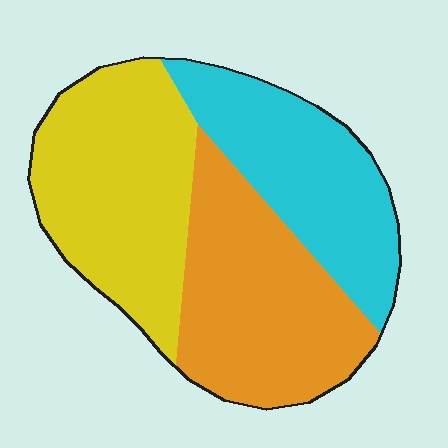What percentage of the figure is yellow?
Yellow takes up about three eighths (3/8) of the figure.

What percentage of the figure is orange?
Orange covers about 35% of the figure.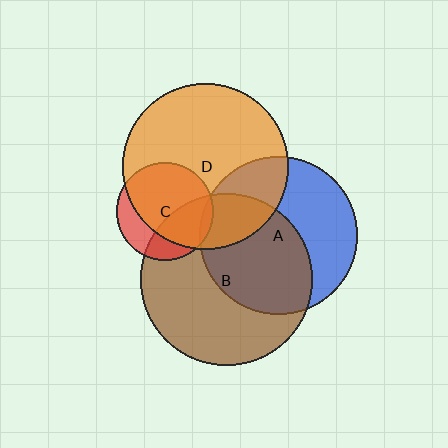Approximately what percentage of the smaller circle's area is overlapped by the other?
Approximately 5%.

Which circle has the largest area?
Circle B (brown).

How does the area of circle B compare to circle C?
Approximately 3.1 times.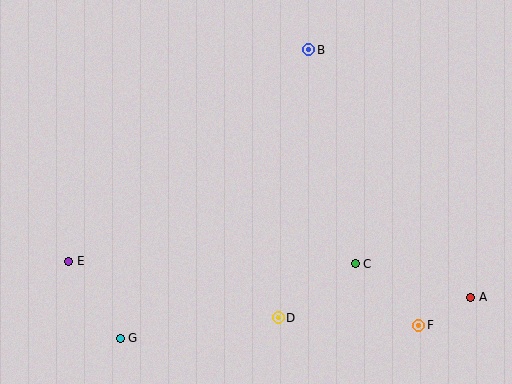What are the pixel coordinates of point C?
Point C is at (355, 264).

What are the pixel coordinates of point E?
Point E is at (69, 261).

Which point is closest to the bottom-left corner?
Point G is closest to the bottom-left corner.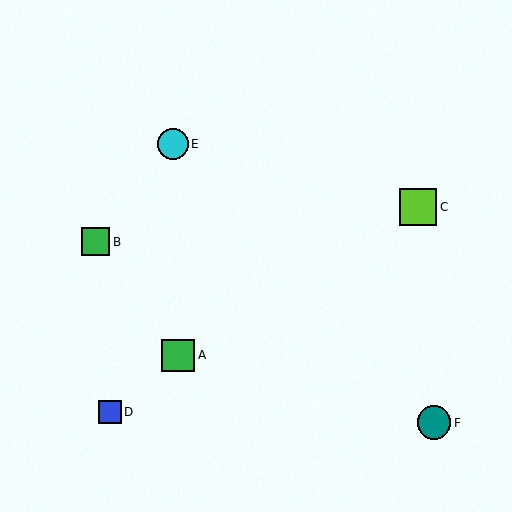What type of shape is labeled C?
Shape C is a lime square.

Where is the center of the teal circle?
The center of the teal circle is at (434, 423).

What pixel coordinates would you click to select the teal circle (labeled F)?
Click at (434, 423) to select the teal circle F.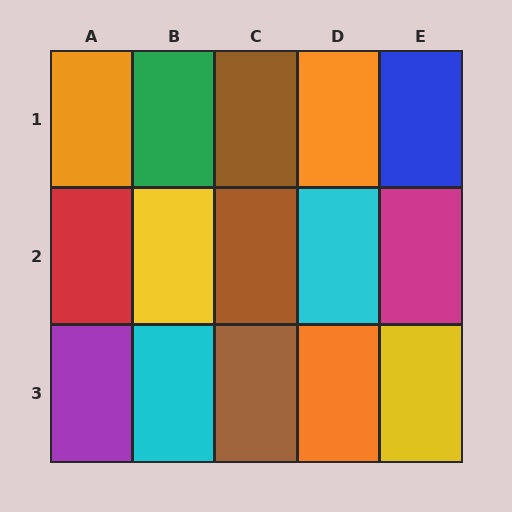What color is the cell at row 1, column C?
Brown.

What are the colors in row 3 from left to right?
Purple, cyan, brown, orange, yellow.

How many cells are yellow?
2 cells are yellow.